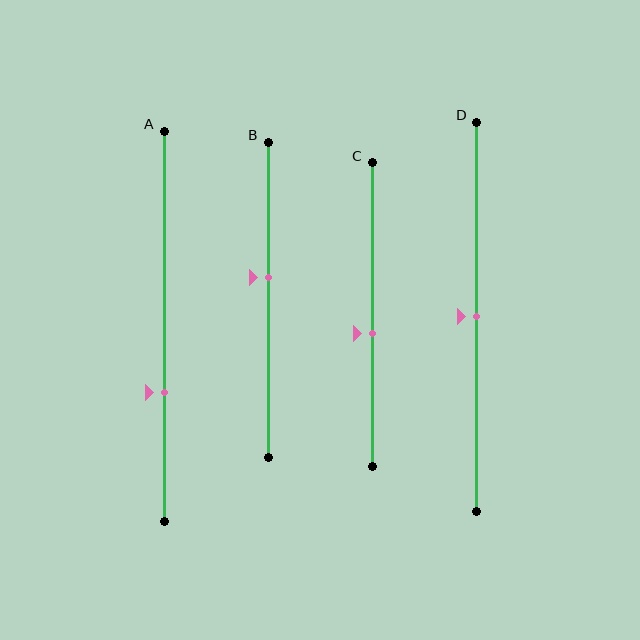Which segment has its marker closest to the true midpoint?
Segment D has its marker closest to the true midpoint.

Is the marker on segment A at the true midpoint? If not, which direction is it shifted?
No, the marker on segment A is shifted downward by about 17% of the segment length.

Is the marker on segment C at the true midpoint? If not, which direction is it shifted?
No, the marker on segment C is shifted downward by about 6% of the segment length.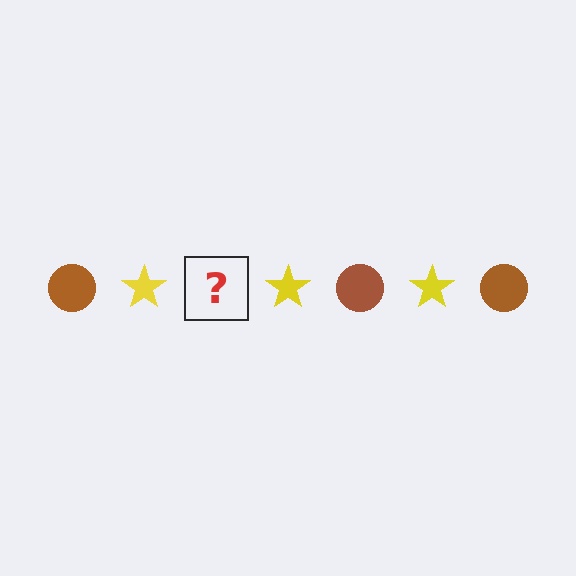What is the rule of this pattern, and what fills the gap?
The rule is that the pattern alternates between brown circle and yellow star. The gap should be filled with a brown circle.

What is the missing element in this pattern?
The missing element is a brown circle.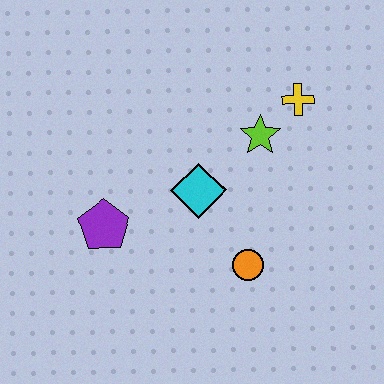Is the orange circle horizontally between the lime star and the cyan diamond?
Yes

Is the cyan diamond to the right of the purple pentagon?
Yes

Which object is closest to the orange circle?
The cyan diamond is closest to the orange circle.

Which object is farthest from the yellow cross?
The purple pentagon is farthest from the yellow cross.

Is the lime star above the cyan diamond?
Yes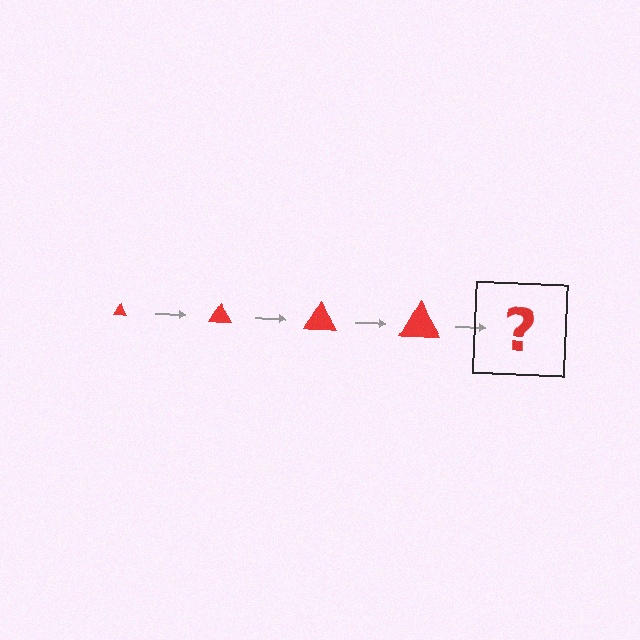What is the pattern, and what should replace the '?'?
The pattern is that the triangle gets progressively larger each step. The '?' should be a red triangle, larger than the previous one.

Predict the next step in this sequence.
The next step is a red triangle, larger than the previous one.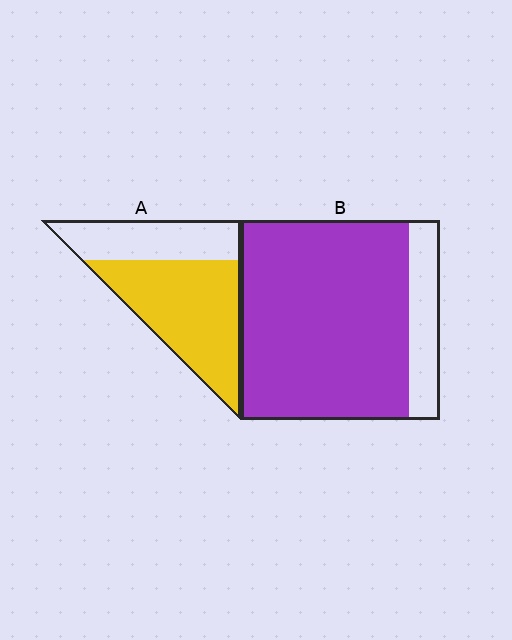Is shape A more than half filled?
Yes.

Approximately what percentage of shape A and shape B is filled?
A is approximately 65% and B is approximately 85%.